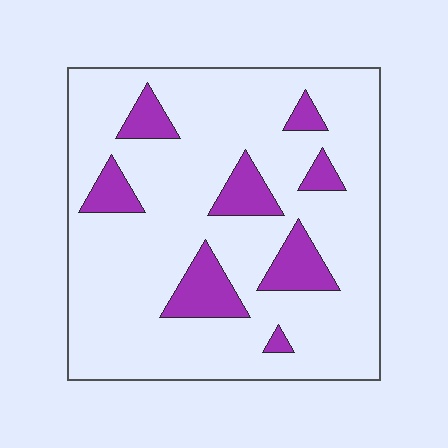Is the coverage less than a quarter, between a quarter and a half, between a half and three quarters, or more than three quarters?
Less than a quarter.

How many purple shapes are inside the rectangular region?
8.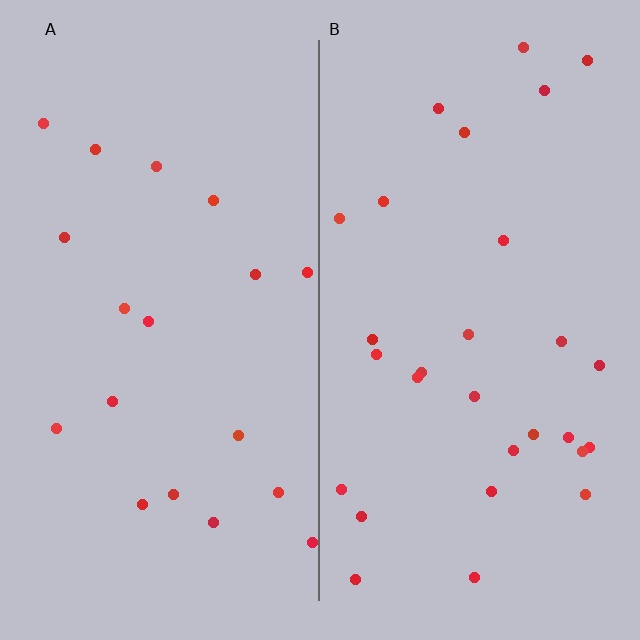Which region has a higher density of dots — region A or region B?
B (the right).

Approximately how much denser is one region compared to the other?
Approximately 1.6× — region B over region A.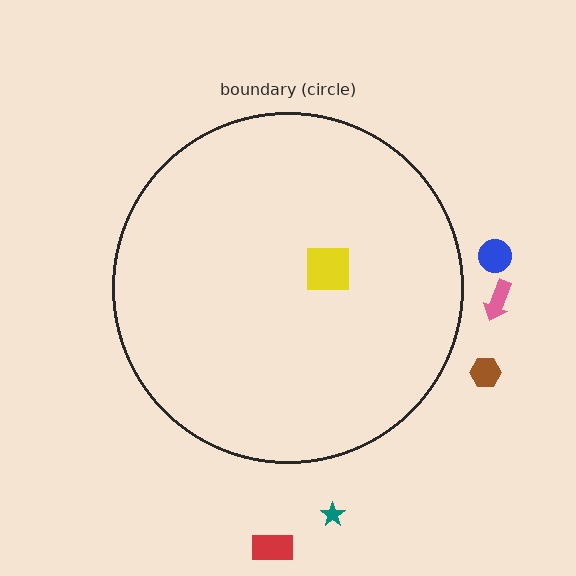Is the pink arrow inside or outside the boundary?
Outside.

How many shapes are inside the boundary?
1 inside, 5 outside.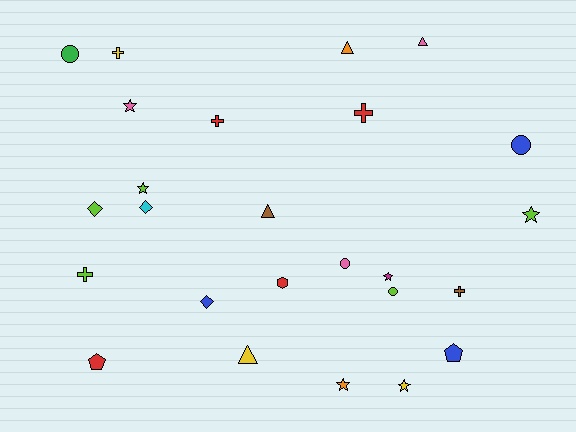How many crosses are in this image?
There are 5 crosses.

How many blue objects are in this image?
There are 3 blue objects.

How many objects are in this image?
There are 25 objects.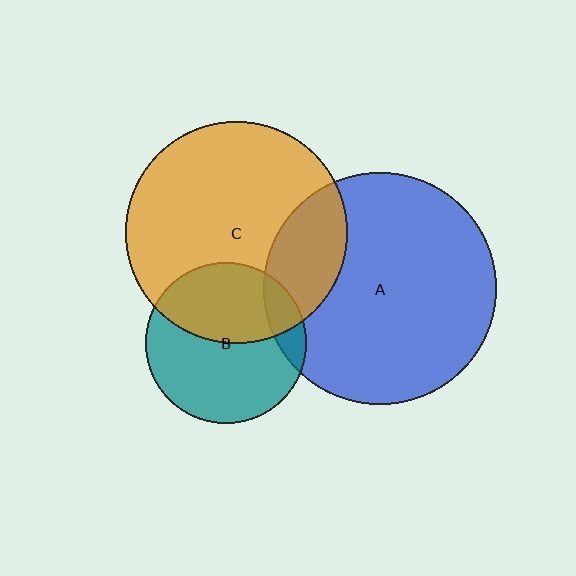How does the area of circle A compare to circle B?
Approximately 2.1 times.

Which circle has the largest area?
Circle A (blue).